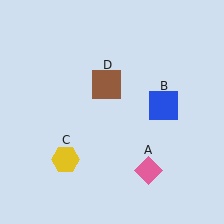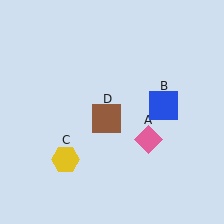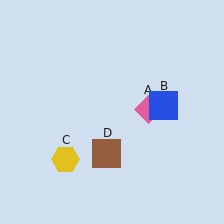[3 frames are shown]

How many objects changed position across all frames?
2 objects changed position: pink diamond (object A), brown square (object D).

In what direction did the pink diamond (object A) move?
The pink diamond (object A) moved up.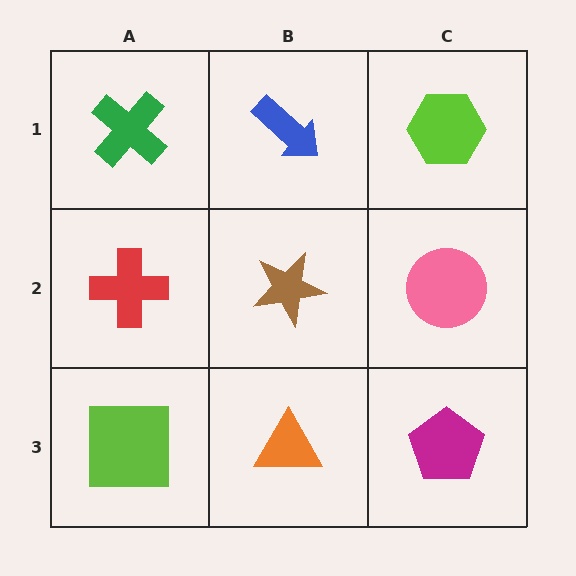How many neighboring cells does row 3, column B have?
3.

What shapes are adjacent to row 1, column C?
A pink circle (row 2, column C), a blue arrow (row 1, column B).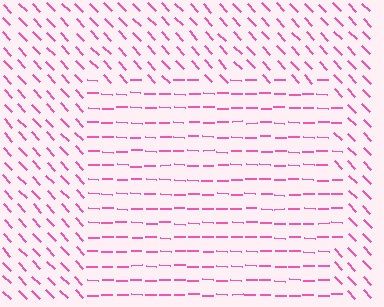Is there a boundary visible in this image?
Yes, there is a texture boundary formed by a change in line orientation.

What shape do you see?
I see a rectangle.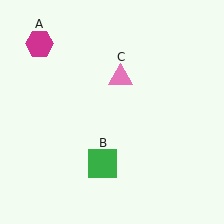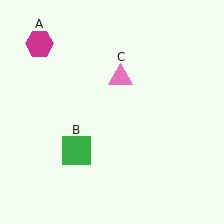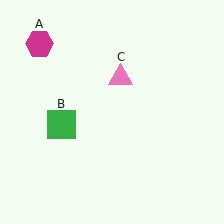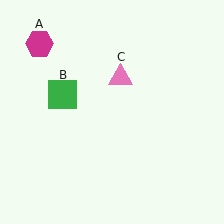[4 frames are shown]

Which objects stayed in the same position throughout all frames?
Magenta hexagon (object A) and pink triangle (object C) remained stationary.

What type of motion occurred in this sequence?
The green square (object B) rotated clockwise around the center of the scene.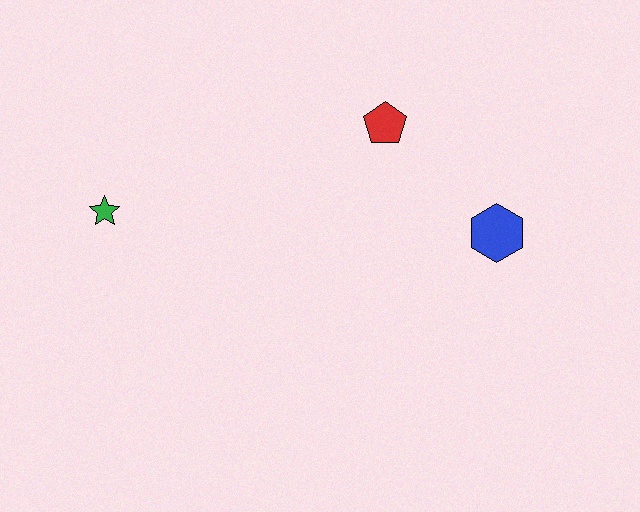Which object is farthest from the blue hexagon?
The green star is farthest from the blue hexagon.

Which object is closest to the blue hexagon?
The red pentagon is closest to the blue hexagon.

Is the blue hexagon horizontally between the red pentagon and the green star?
No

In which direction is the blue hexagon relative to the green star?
The blue hexagon is to the right of the green star.